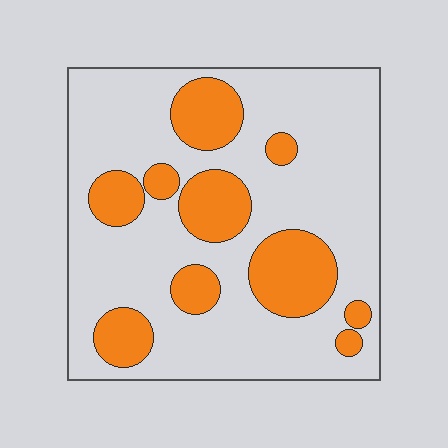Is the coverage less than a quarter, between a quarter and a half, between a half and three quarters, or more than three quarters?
Between a quarter and a half.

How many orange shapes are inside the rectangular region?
10.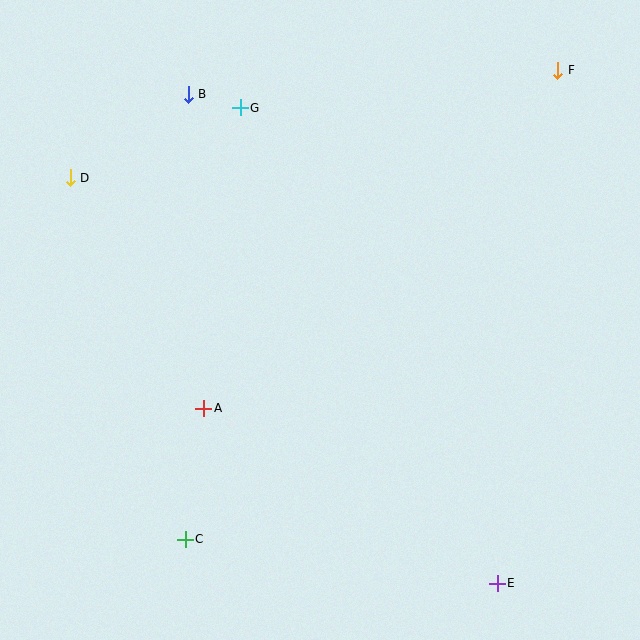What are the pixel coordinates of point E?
Point E is at (497, 583).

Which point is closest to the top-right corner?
Point F is closest to the top-right corner.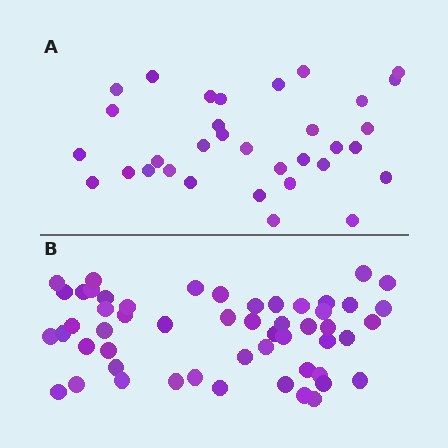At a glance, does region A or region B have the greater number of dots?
Region B (the bottom region) has more dots.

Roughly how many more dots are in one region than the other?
Region B has approximately 20 more dots than region A.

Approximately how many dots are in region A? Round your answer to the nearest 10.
About 30 dots. (The exact count is 33, which rounds to 30.)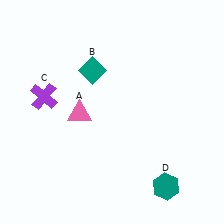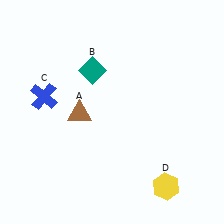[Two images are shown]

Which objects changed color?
A changed from pink to brown. C changed from purple to blue. D changed from teal to yellow.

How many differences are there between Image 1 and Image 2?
There are 3 differences between the two images.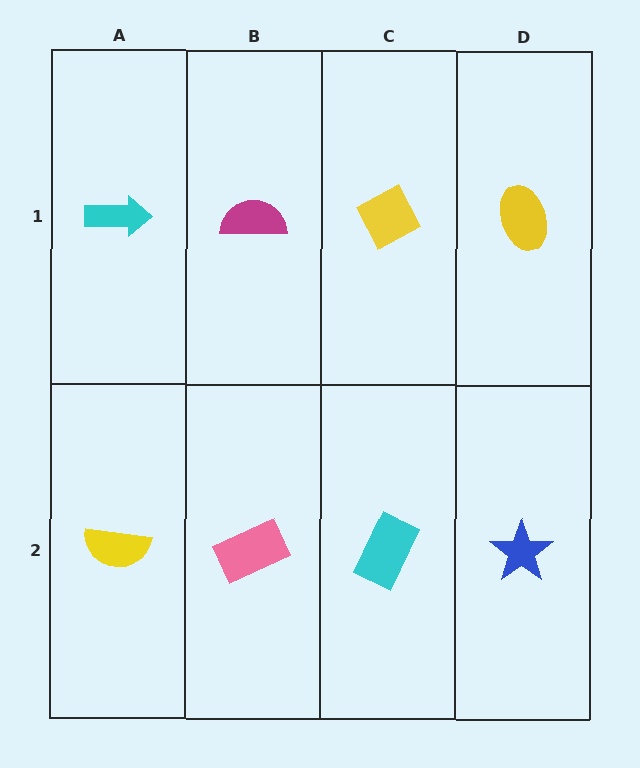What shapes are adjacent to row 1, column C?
A cyan rectangle (row 2, column C), a magenta semicircle (row 1, column B), a yellow ellipse (row 1, column D).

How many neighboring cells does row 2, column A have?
2.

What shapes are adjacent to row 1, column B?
A pink rectangle (row 2, column B), a cyan arrow (row 1, column A), a yellow diamond (row 1, column C).